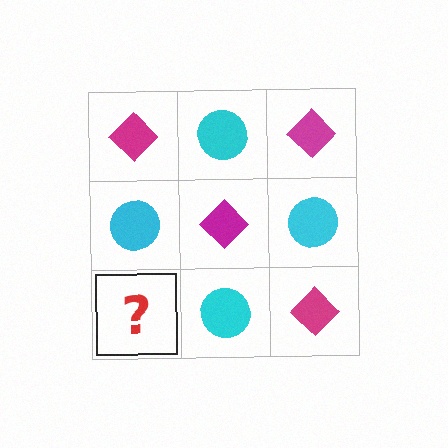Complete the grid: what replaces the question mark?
The question mark should be replaced with a magenta diamond.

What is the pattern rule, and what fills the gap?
The rule is that it alternates magenta diamond and cyan circle in a checkerboard pattern. The gap should be filled with a magenta diamond.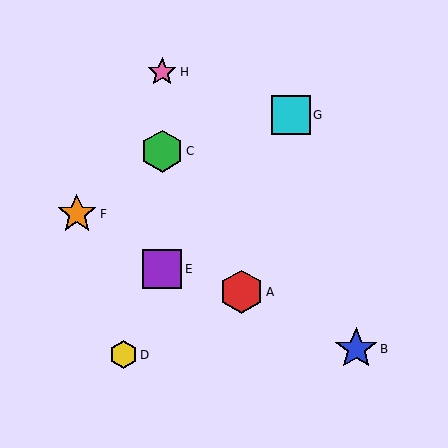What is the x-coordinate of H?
Object H is at x≈162.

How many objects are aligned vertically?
3 objects (C, E, H) are aligned vertically.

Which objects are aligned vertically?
Objects C, E, H are aligned vertically.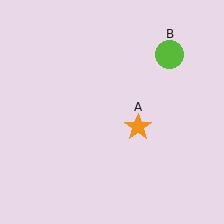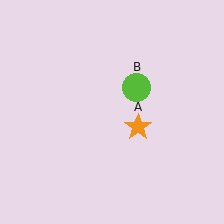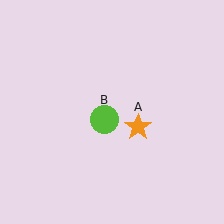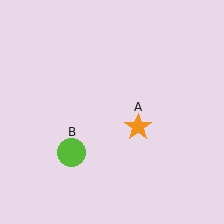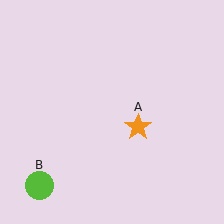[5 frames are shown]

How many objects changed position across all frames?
1 object changed position: lime circle (object B).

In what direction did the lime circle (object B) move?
The lime circle (object B) moved down and to the left.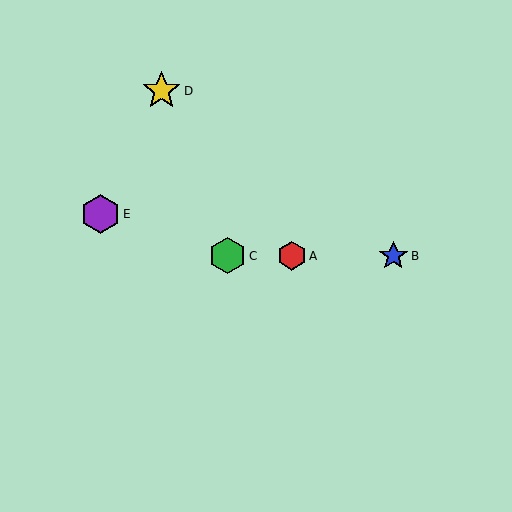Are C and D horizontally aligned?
No, C is at y≈256 and D is at y≈91.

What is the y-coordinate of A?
Object A is at y≈256.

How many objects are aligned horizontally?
3 objects (A, B, C) are aligned horizontally.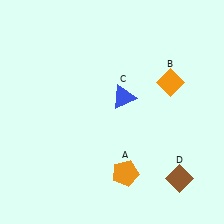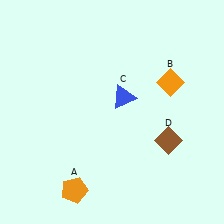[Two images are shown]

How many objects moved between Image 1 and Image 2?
2 objects moved between the two images.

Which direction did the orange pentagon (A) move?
The orange pentagon (A) moved left.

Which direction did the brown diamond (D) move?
The brown diamond (D) moved up.